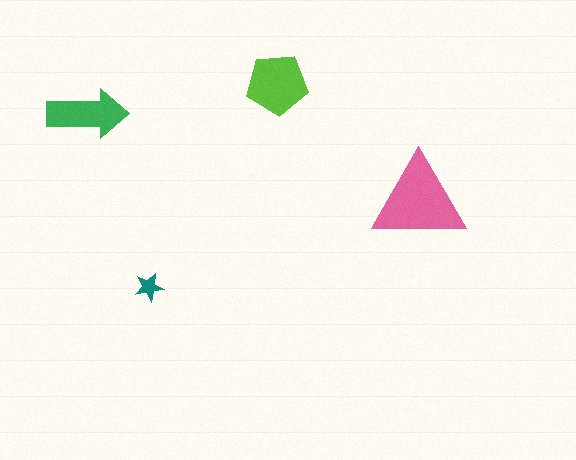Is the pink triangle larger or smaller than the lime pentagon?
Larger.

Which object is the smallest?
The teal star.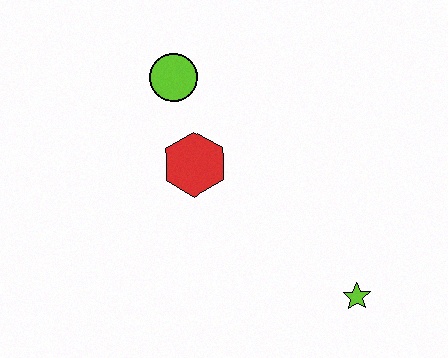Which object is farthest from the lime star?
The lime circle is farthest from the lime star.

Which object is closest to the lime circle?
The red hexagon is closest to the lime circle.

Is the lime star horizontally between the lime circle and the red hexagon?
No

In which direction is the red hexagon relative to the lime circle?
The red hexagon is below the lime circle.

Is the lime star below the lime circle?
Yes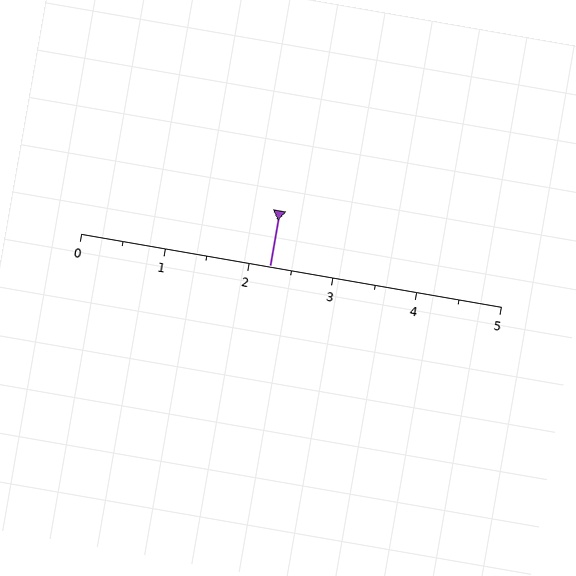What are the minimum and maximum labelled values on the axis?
The axis runs from 0 to 5.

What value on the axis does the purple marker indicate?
The marker indicates approximately 2.2.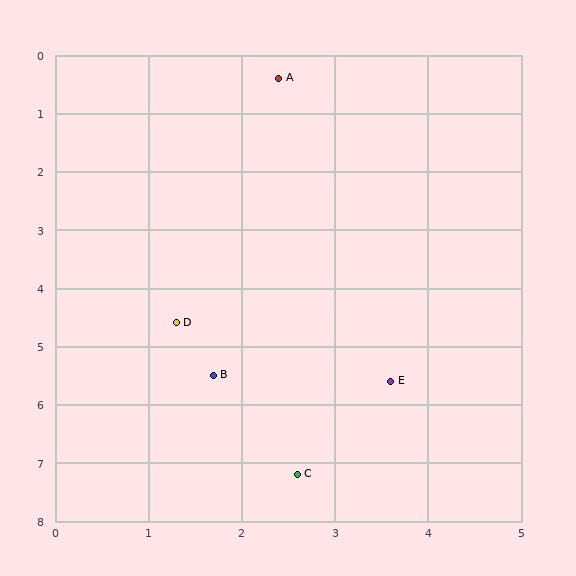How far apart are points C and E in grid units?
Points C and E are about 1.9 grid units apart.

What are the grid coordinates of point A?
Point A is at approximately (2.4, 0.4).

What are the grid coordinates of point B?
Point B is at approximately (1.7, 5.5).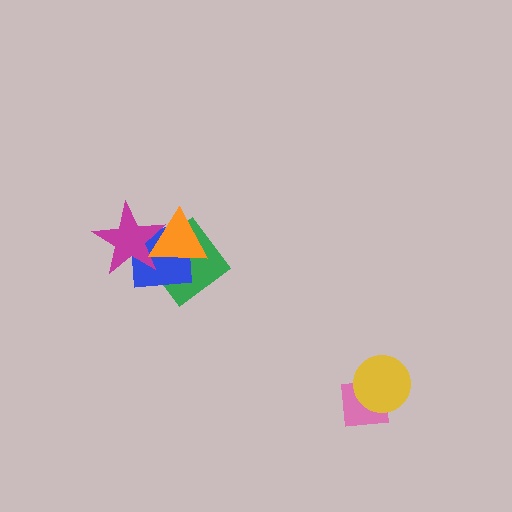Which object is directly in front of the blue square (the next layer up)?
The magenta star is directly in front of the blue square.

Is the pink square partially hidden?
Yes, it is partially covered by another shape.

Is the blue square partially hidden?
Yes, it is partially covered by another shape.